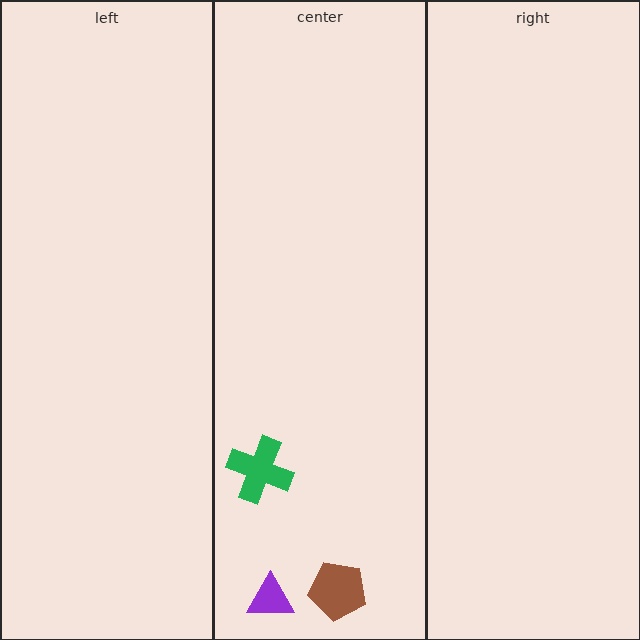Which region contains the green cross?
The center region.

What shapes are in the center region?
The brown pentagon, the purple triangle, the green cross.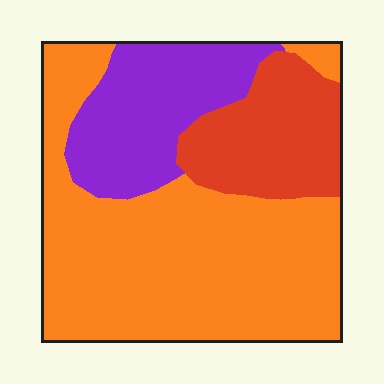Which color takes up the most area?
Orange, at roughly 60%.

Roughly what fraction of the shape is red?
Red covers about 20% of the shape.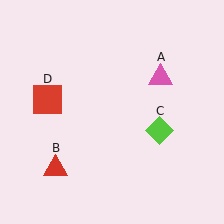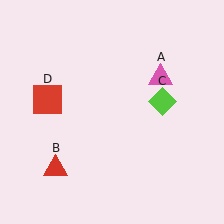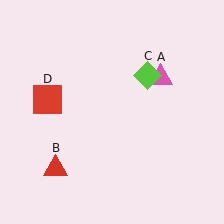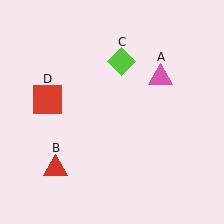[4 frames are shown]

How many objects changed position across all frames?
1 object changed position: lime diamond (object C).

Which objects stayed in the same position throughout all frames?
Pink triangle (object A) and red triangle (object B) and red square (object D) remained stationary.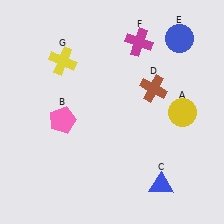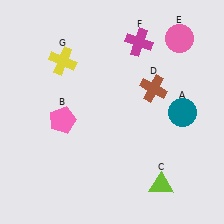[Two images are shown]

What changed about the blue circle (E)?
In Image 1, E is blue. In Image 2, it changed to pink.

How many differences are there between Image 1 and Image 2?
There are 3 differences between the two images.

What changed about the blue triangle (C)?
In Image 1, C is blue. In Image 2, it changed to lime.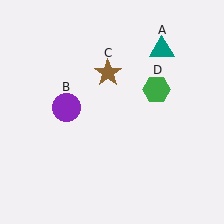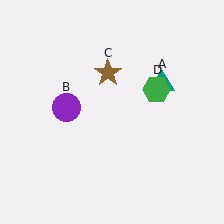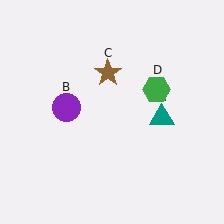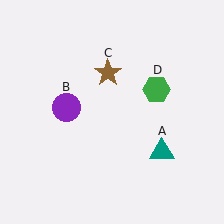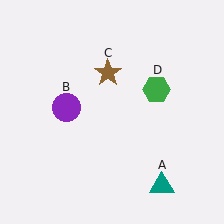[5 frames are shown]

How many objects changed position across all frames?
1 object changed position: teal triangle (object A).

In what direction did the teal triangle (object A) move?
The teal triangle (object A) moved down.